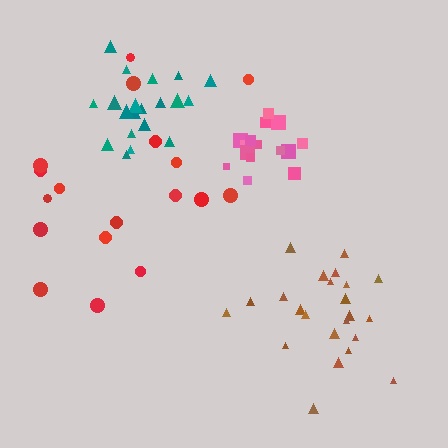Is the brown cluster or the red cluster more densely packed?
Brown.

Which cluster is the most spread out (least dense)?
Red.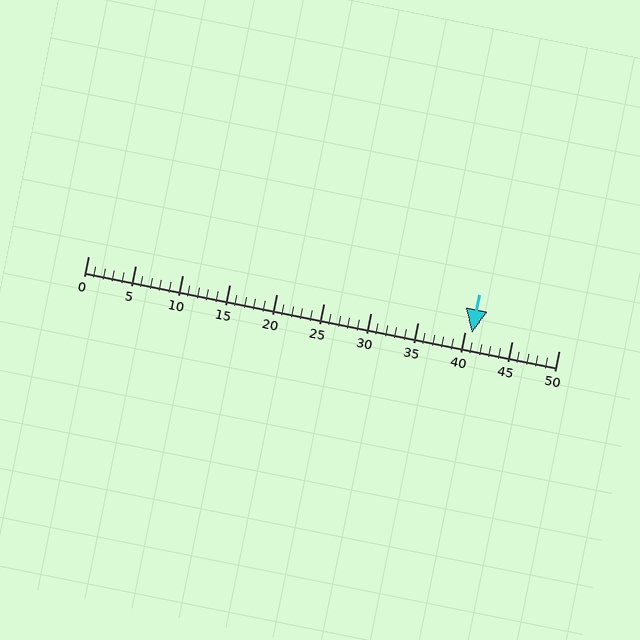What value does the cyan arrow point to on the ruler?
The cyan arrow points to approximately 41.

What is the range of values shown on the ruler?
The ruler shows values from 0 to 50.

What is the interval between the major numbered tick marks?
The major tick marks are spaced 5 units apart.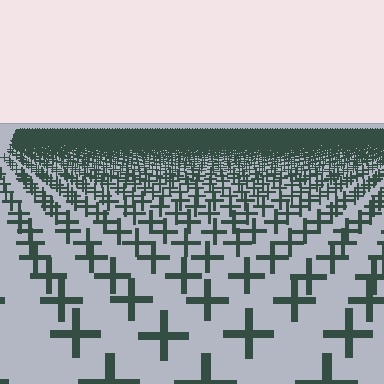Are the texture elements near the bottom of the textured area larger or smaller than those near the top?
Larger. Near the bottom, elements are closer to the viewer and appear at a bigger on-screen size.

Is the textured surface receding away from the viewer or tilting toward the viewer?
The surface is receding away from the viewer. Texture elements get smaller and denser toward the top.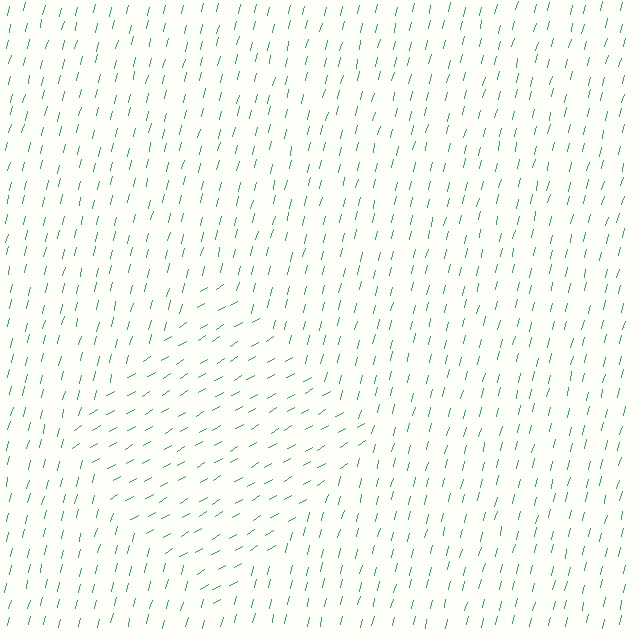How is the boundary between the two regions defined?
The boundary is defined purely by a change in line orientation (approximately 45 degrees difference). All lines are the same color and thickness.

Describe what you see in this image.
The image is filled with small green line segments. A diamond region in the image has lines oriented differently from the surrounding lines, creating a visible texture boundary.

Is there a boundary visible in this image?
Yes, there is a texture boundary formed by a change in line orientation.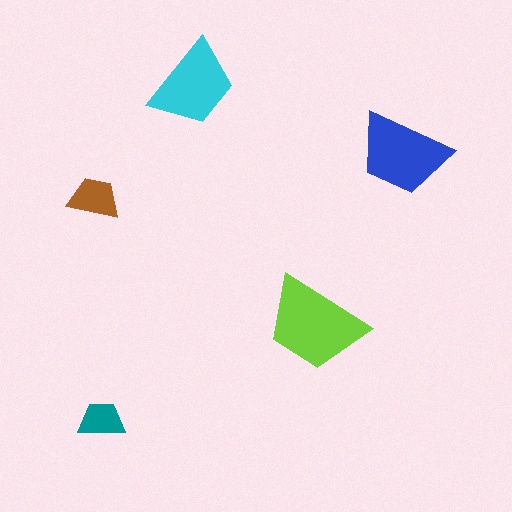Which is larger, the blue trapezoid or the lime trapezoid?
The lime one.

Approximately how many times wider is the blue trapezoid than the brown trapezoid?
About 2 times wider.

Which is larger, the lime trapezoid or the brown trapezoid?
The lime one.